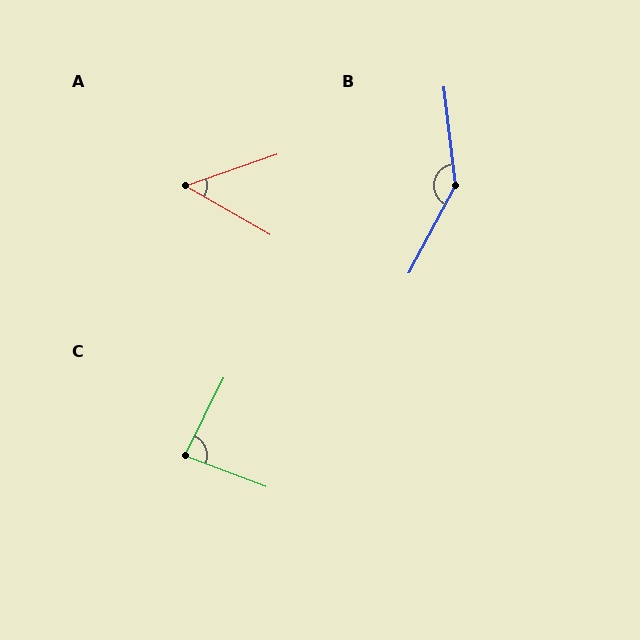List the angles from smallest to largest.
A (49°), C (84°), B (145°).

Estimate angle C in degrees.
Approximately 84 degrees.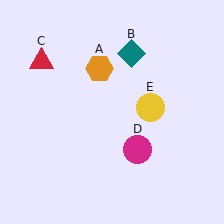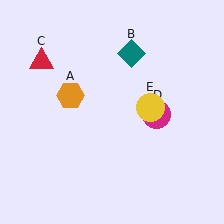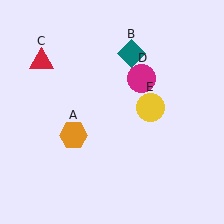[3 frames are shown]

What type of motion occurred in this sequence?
The orange hexagon (object A), magenta circle (object D) rotated counterclockwise around the center of the scene.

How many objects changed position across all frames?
2 objects changed position: orange hexagon (object A), magenta circle (object D).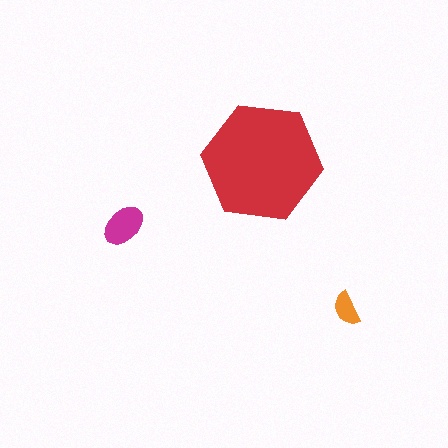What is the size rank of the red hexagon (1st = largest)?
1st.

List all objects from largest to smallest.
The red hexagon, the magenta ellipse, the orange semicircle.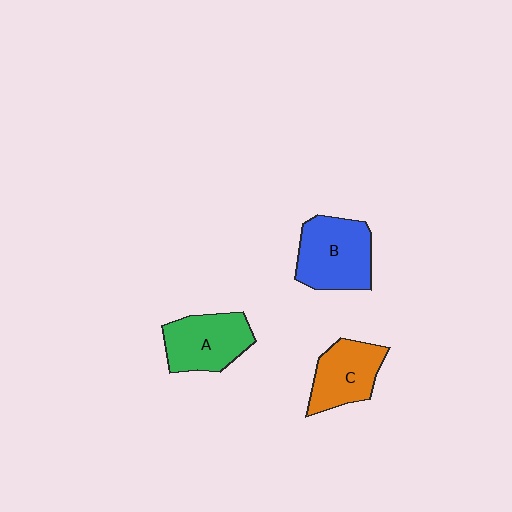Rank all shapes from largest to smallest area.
From largest to smallest: B (blue), A (green), C (orange).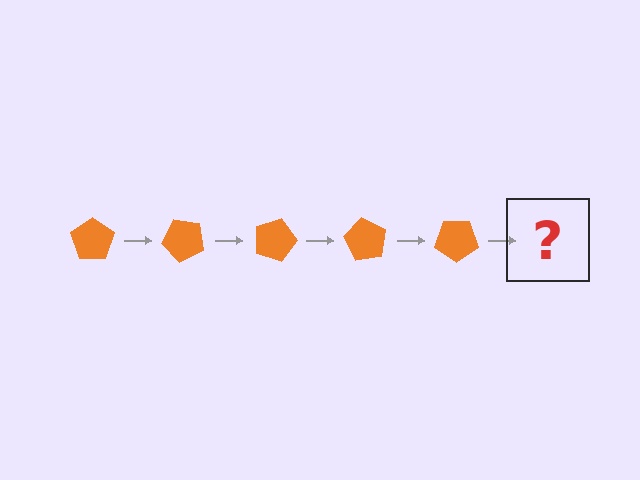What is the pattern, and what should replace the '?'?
The pattern is that the pentagon rotates 45 degrees each step. The '?' should be an orange pentagon rotated 225 degrees.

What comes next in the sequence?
The next element should be an orange pentagon rotated 225 degrees.